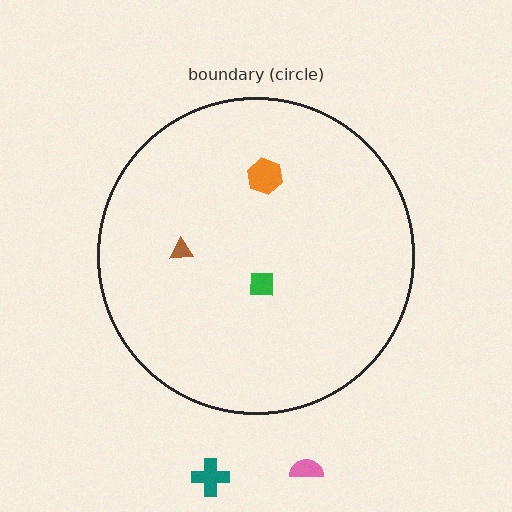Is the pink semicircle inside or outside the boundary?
Outside.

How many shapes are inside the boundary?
3 inside, 2 outside.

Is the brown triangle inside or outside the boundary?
Inside.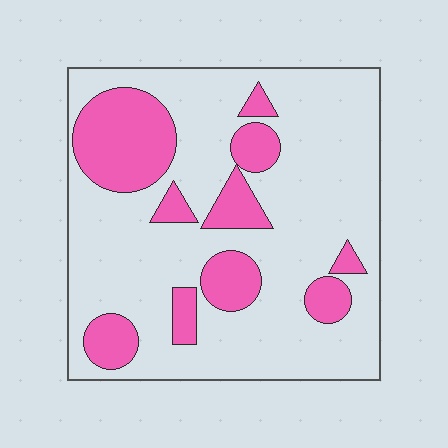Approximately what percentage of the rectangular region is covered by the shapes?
Approximately 25%.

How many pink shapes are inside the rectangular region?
10.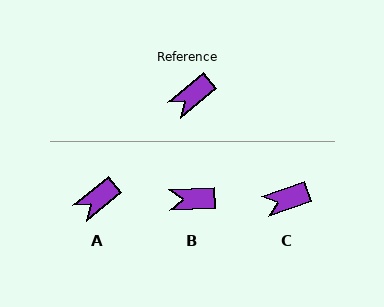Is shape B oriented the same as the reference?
No, it is off by about 37 degrees.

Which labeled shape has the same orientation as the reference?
A.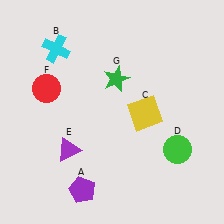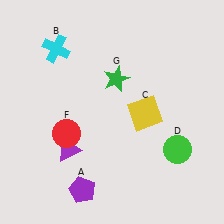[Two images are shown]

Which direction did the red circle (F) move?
The red circle (F) moved down.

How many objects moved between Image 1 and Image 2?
1 object moved between the two images.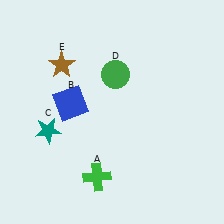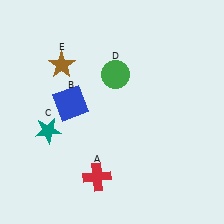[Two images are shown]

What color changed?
The cross (A) changed from green in Image 1 to red in Image 2.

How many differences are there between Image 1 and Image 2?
There is 1 difference between the two images.